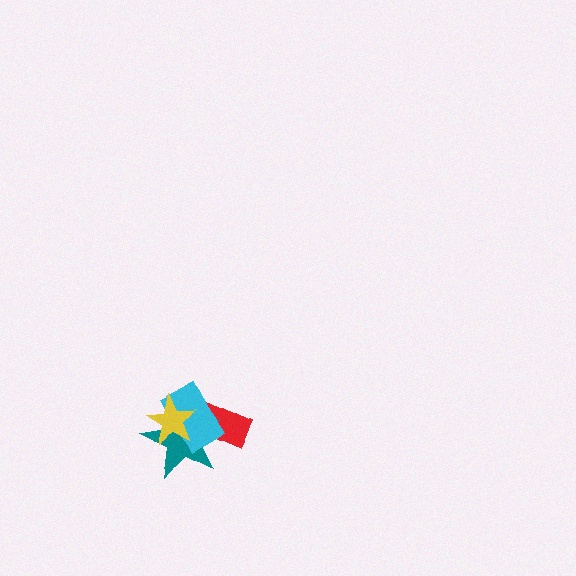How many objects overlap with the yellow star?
2 objects overlap with the yellow star.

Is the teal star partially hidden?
Yes, it is partially covered by another shape.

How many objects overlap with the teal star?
3 objects overlap with the teal star.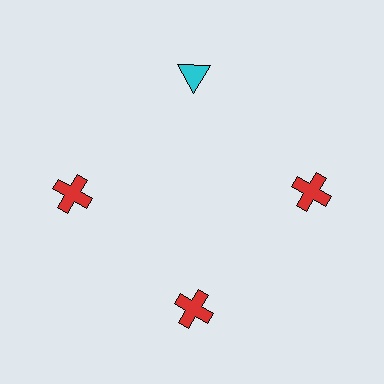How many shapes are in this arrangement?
There are 4 shapes arranged in a ring pattern.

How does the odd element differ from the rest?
It differs in both color (cyan instead of red) and shape (triangle instead of cross).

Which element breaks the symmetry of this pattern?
The cyan triangle at roughly the 12 o'clock position breaks the symmetry. All other shapes are red crosses.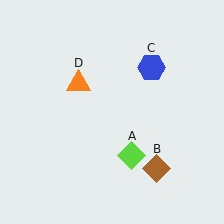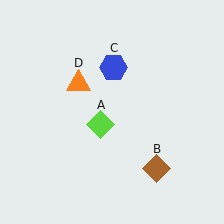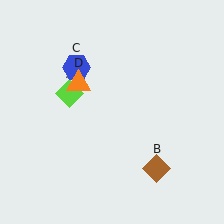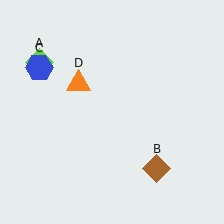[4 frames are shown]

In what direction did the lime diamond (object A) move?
The lime diamond (object A) moved up and to the left.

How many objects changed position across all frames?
2 objects changed position: lime diamond (object A), blue hexagon (object C).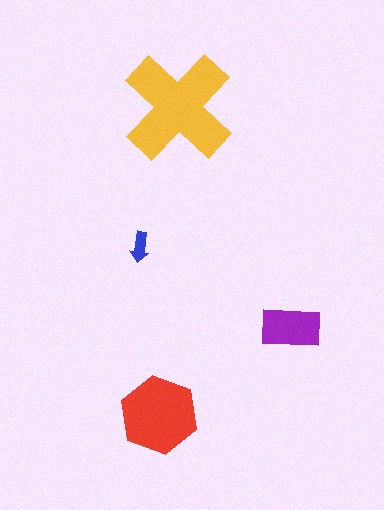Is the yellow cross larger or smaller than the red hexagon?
Larger.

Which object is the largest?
The yellow cross.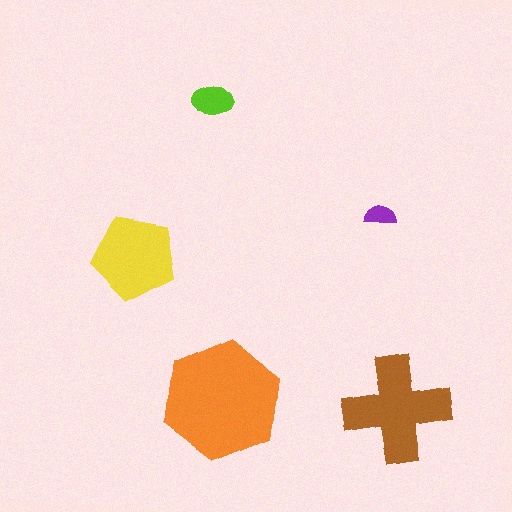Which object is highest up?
The lime ellipse is topmost.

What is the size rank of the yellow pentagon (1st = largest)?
3rd.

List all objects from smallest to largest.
The purple semicircle, the lime ellipse, the yellow pentagon, the brown cross, the orange hexagon.